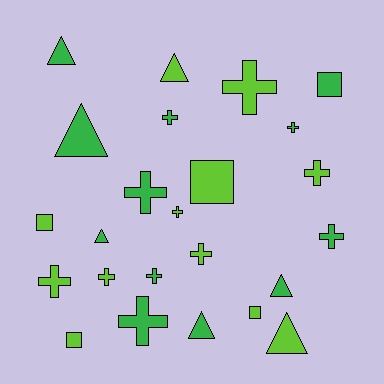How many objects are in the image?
There are 24 objects.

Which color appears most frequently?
Green, with 12 objects.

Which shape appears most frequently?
Cross, with 12 objects.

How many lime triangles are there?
There are 2 lime triangles.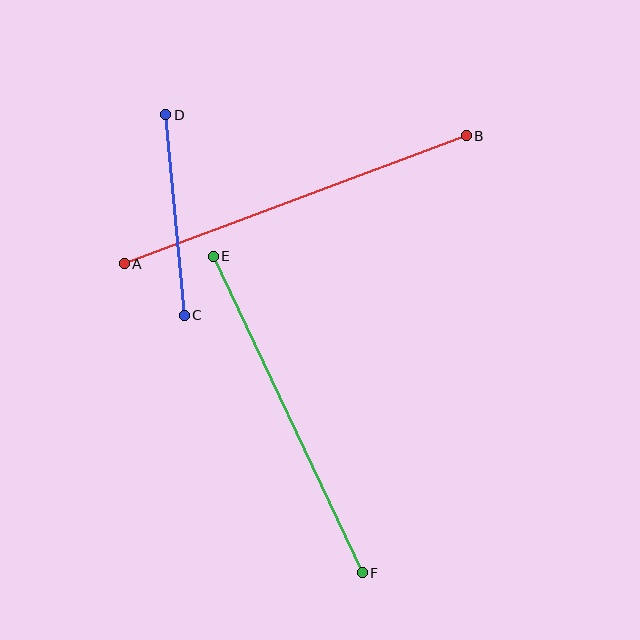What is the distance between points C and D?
The distance is approximately 202 pixels.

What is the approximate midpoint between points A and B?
The midpoint is at approximately (295, 200) pixels.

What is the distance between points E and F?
The distance is approximately 350 pixels.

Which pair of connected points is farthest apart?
Points A and B are farthest apart.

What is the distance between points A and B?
The distance is approximately 365 pixels.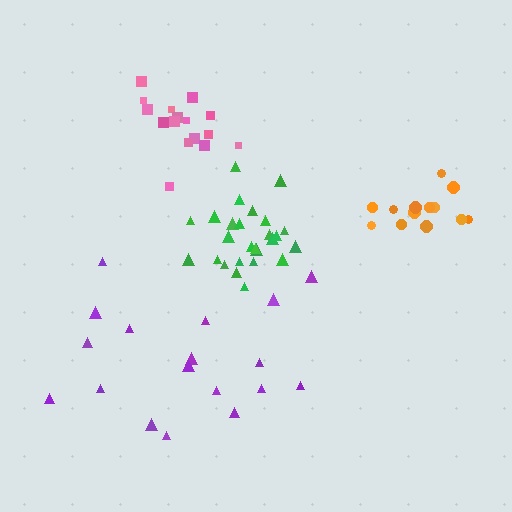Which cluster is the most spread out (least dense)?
Purple.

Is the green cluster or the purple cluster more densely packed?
Green.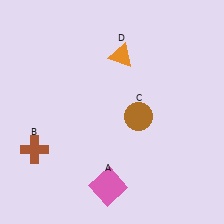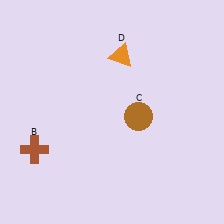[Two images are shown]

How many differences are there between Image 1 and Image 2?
There is 1 difference between the two images.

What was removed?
The pink square (A) was removed in Image 2.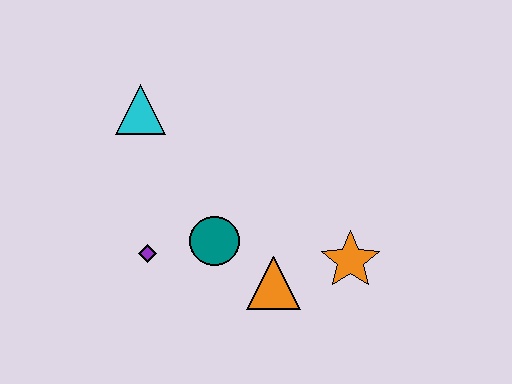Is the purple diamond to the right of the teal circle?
No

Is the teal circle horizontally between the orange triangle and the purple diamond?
Yes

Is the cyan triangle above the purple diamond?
Yes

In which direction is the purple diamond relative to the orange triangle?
The purple diamond is to the left of the orange triangle.